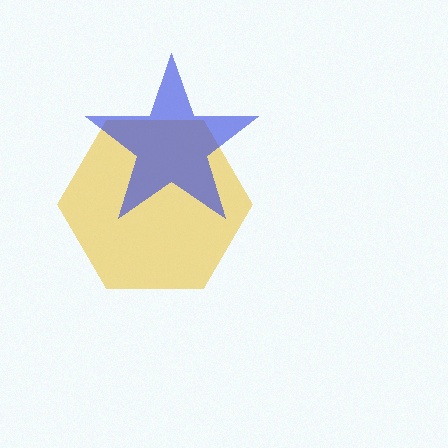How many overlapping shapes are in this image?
There are 2 overlapping shapes in the image.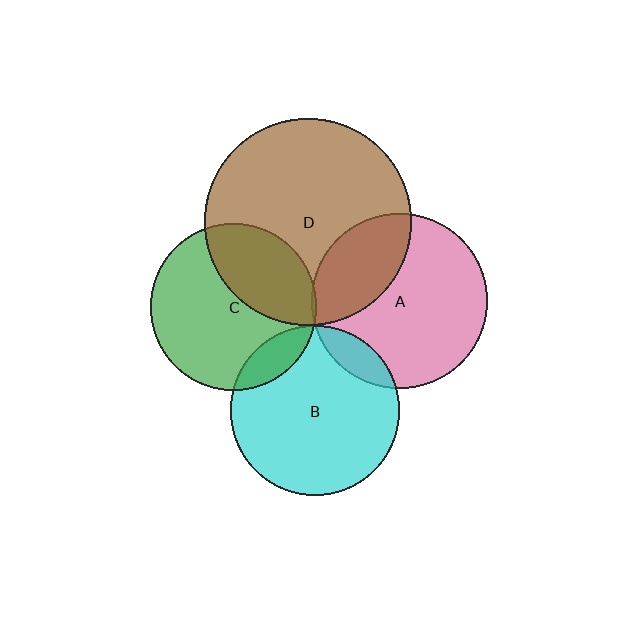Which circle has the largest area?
Circle D (brown).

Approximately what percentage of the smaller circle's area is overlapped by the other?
Approximately 10%.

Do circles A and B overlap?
Yes.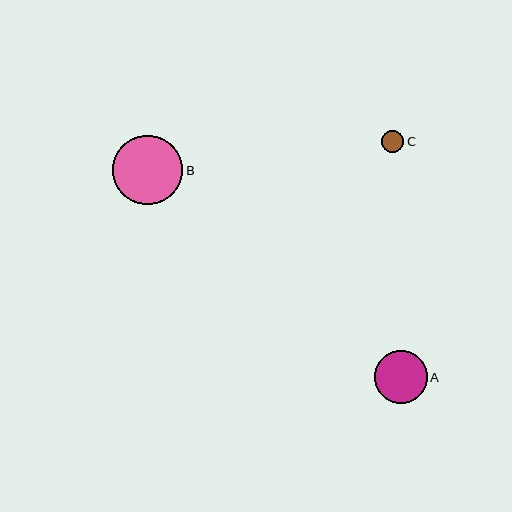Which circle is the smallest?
Circle C is the smallest with a size of approximately 23 pixels.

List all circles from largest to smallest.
From largest to smallest: B, A, C.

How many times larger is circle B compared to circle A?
Circle B is approximately 1.3 times the size of circle A.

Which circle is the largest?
Circle B is the largest with a size of approximately 70 pixels.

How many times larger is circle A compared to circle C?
Circle A is approximately 2.3 times the size of circle C.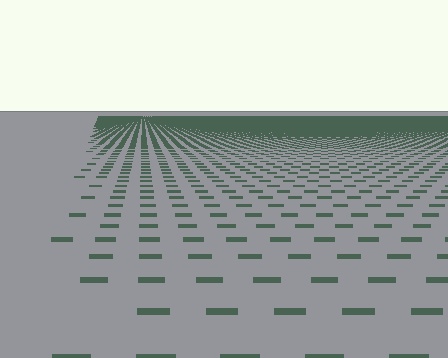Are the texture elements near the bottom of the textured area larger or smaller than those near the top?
Larger. Near the bottom, elements are closer to the viewer and appear at a bigger on-screen size.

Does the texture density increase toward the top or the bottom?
Density increases toward the top.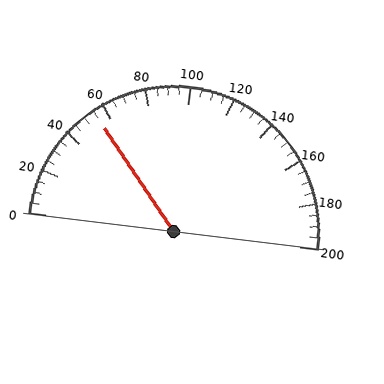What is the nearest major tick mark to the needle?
The nearest major tick mark is 60.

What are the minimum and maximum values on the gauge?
The gauge ranges from 0 to 200.